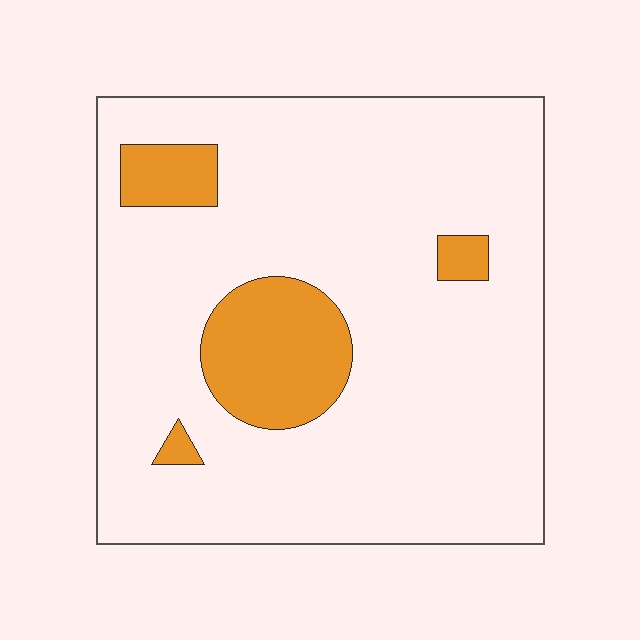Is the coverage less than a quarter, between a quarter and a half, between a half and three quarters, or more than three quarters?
Less than a quarter.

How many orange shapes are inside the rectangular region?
4.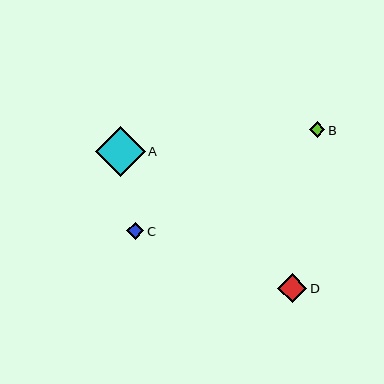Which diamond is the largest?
Diamond A is the largest with a size of approximately 49 pixels.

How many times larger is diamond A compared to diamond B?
Diamond A is approximately 3.2 times the size of diamond B.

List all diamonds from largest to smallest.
From largest to smallest: A, D, C, B.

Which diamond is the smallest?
Diamond B is the smallest with a size of approximately 16 pixels.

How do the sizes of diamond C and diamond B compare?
Diamond C and diamond B are approximately the same size.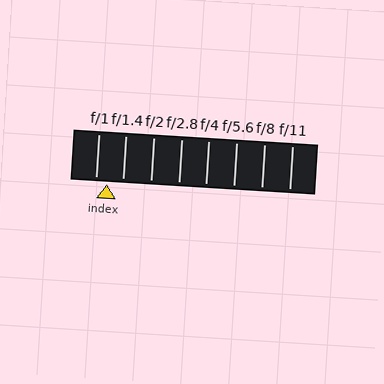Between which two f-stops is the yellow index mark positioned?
The index mark is between f/1 and f/1.4.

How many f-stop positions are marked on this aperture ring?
There are 8 f-stop positions marked.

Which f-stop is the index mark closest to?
The index mark is closest to f/1.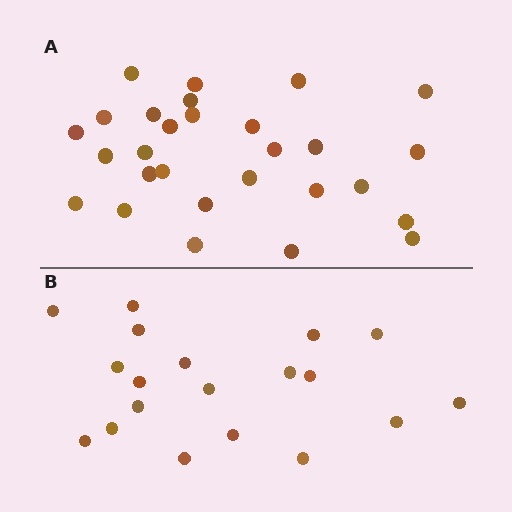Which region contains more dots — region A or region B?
Region A (the top region) has more dots.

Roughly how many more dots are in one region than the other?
Region A has roughly 8 or so more dots than region B.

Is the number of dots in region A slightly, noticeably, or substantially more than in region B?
Region A has substantially more. The ratio is roughly 1.5 to 1.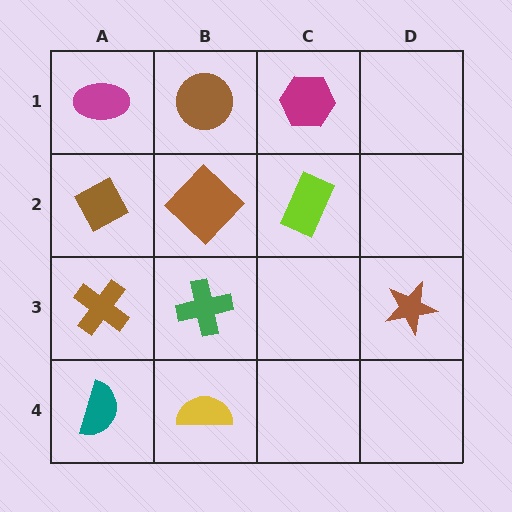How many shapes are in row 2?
3 shapes.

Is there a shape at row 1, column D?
No, that cell is empty.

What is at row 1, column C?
A magenta hexagon.